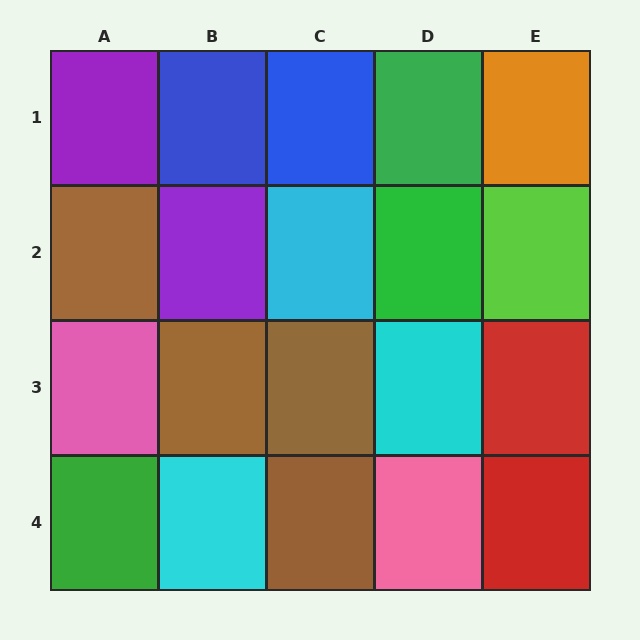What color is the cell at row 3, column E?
Red.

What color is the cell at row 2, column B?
Purple.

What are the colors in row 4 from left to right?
Green, cyan, brown, pink, red.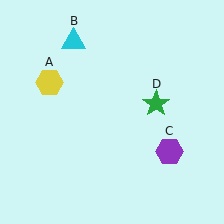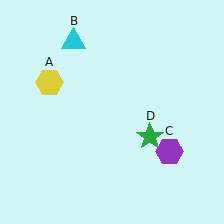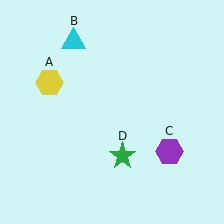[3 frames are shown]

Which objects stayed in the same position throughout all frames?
Yellow hexagon (object A) and cyan triangle (object B) and purple hexagon (object C) remained stationary.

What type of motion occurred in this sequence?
The green star (object D) rotated clockwise around the center of the scene.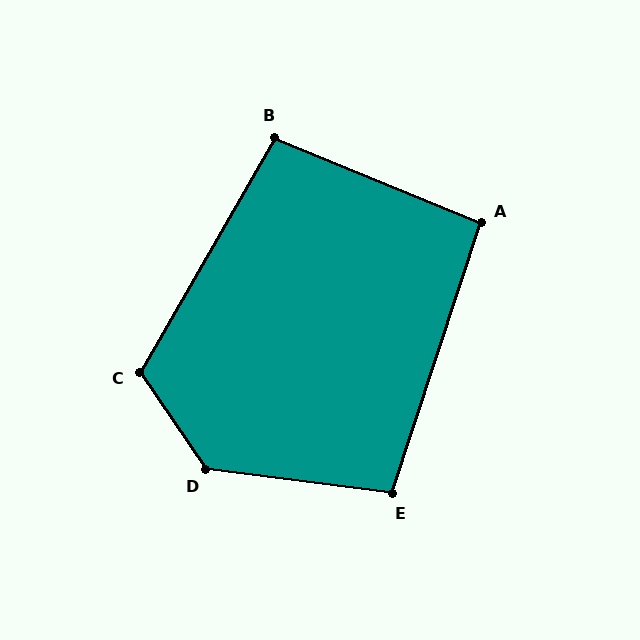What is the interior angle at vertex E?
Approximately 101 degrees (obtuse).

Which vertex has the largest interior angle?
D, at approximately 132 degrees.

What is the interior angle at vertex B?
Approximately 97 degrees (obtuse).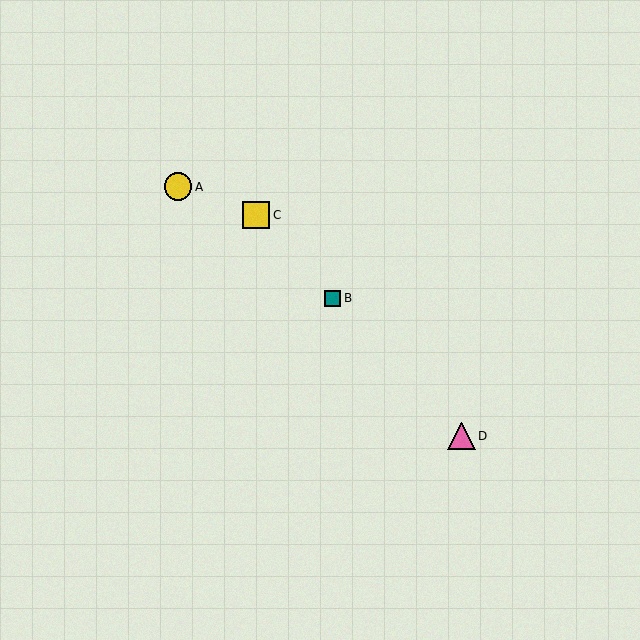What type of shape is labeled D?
Shape D is a pink triangle.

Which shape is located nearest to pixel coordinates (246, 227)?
The yellow square (labeled C) at (256, 215) is nearest to that location.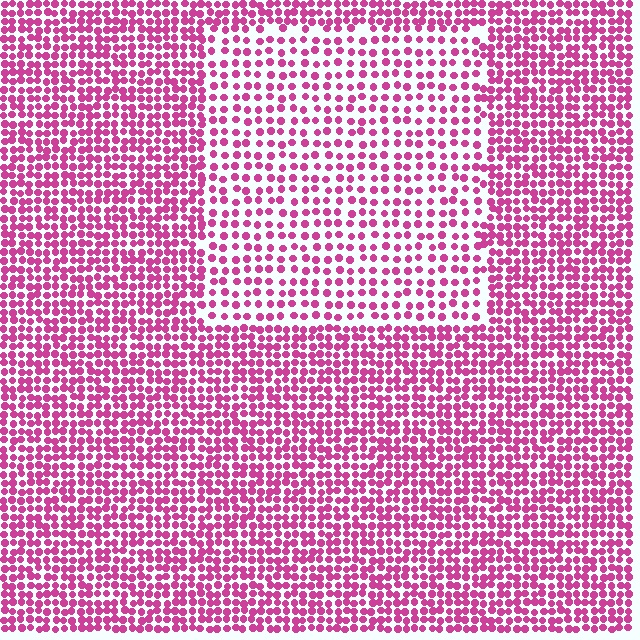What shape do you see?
I see a rectangle.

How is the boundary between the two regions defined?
The boundary is defined by a change in element density (approximately 1.8x ratio). All elements are the same color, size, and shape.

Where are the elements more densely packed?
The elements are more densely packed outside the rectangle boundary.